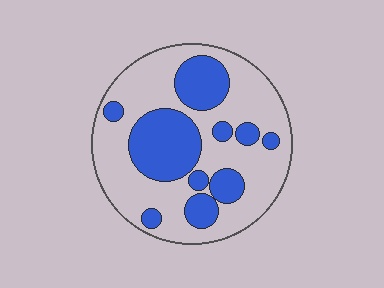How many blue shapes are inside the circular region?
10.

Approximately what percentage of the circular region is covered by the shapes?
Approximately 35%.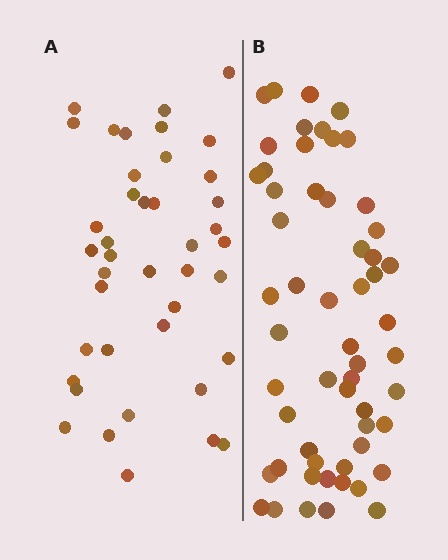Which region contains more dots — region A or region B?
Region B (the right region) has more dots.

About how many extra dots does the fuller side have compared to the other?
Region B has approximately 15 more dots than region A.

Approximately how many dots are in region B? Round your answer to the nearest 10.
About 60 dots. (The exact count is 56, which rounds to 60.)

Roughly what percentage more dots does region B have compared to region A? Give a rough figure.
About 35% more.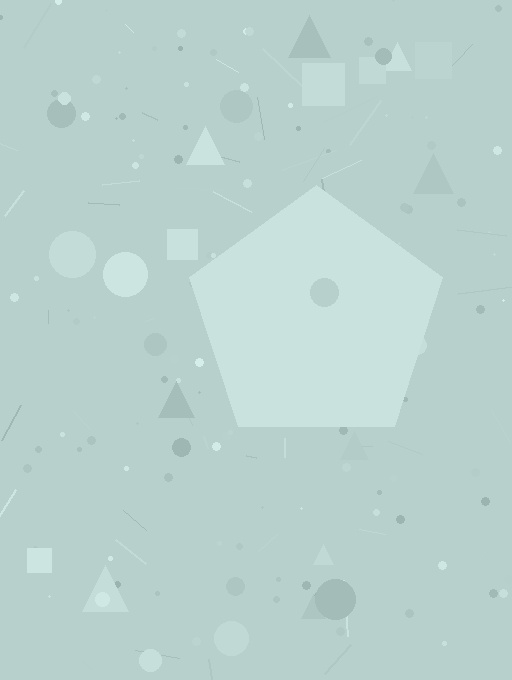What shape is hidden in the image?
A pentagon is hidden in the image.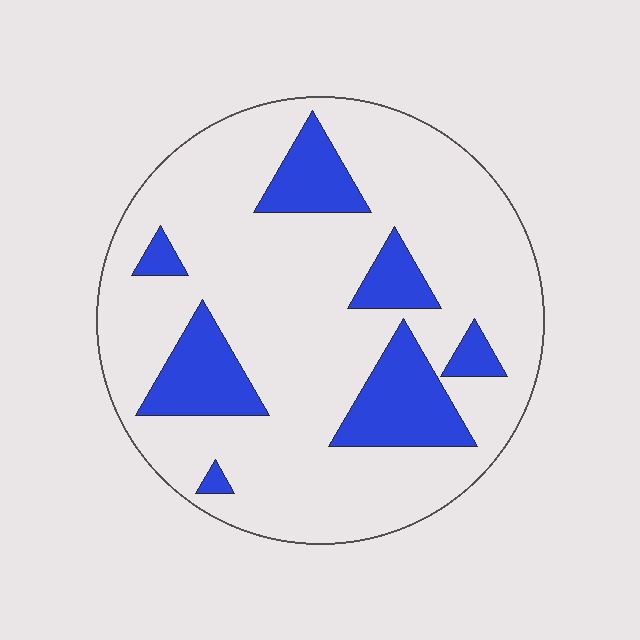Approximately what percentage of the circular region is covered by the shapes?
Approximately 20%.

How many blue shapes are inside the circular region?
7.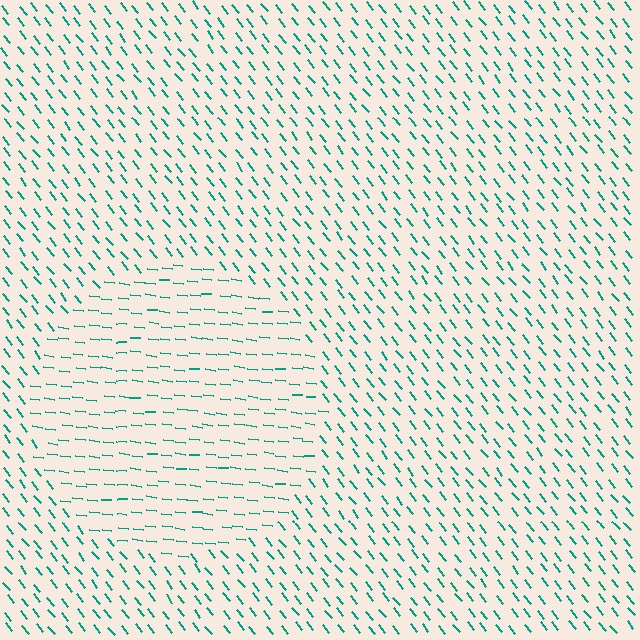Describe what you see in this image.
The image is filled with small teal line segments. A circle region in the image has lines oriented differently from the surrounding lines, creating a visible texture boundary.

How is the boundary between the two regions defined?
The boundary is defined purely by a change in line orientation (approximately 45 degrees difference). All lines are the same color and thickness.